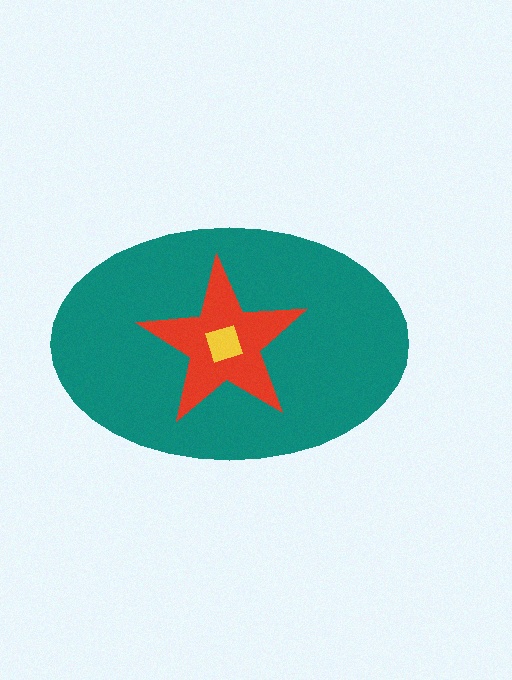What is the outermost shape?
The teal ellipse.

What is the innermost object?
The yellow diamond.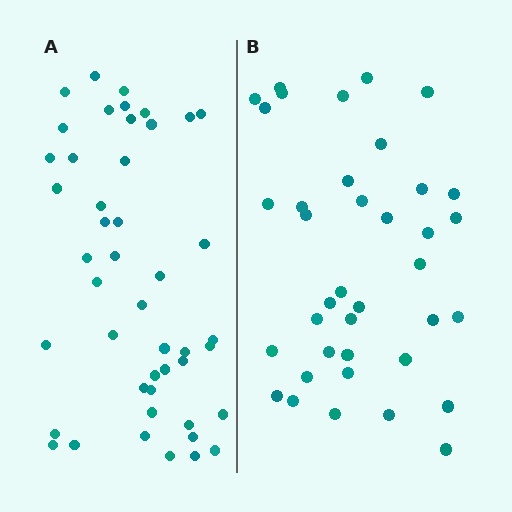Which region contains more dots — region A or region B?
Region A (the left region) has more dots.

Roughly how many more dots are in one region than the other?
Region A has roughly 8 or so more dots than region B.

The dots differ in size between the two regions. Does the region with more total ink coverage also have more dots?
No. Region B has more total ink coverage because its dots are larger, but region A actually contains more individual dots. Total area can be misleading — the number of items is what matters here.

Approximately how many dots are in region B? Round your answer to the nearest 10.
About 40 dots. (The exact count is 38, which rounds to 40.)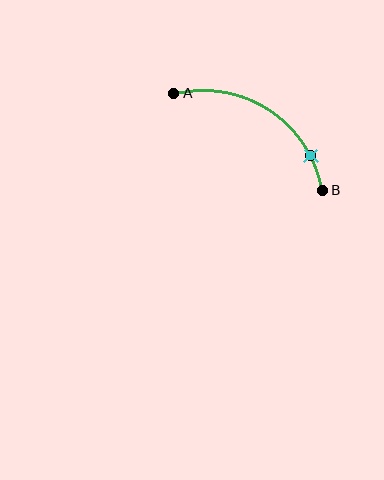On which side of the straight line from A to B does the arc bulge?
The arc bulges above the straight line connecting A and B.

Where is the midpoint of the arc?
The arc midpoint is the point on the curve farthest from the straight line joining A and B. It sits above that line.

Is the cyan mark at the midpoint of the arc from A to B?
No. The cyan mark lies on the arc but is closer to endpoint B. The arc midpoint would be at the point on the curve equidistant along the arc from both A and B.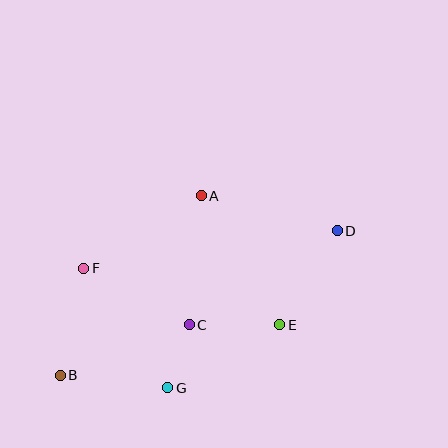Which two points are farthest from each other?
Points B and D are farthest from each other.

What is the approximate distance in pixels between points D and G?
The distance between D and G is approximately 231 pixels.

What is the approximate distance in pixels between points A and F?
The distance between A and F is approximately 138 pixels.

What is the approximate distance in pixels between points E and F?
The distance between E and F is approximately 204 pixels.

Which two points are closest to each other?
Points C and G are closest to each other.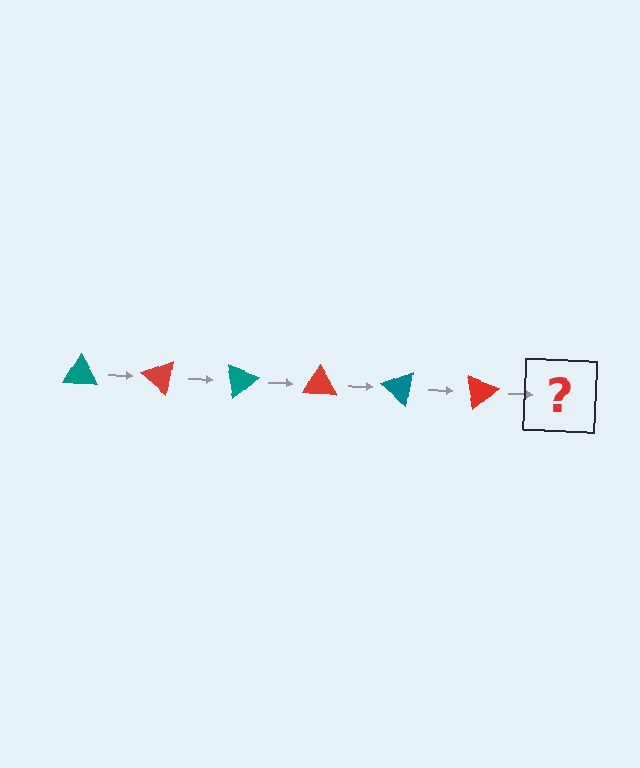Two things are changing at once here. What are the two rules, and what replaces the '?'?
The two rules are that it rotates 40 degrees each step and the color cycles through teal and red. The '?' should be a teal triangle, rotated 240 degrees from the start.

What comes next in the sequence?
The next element should be a teal triangle, rotated 240 degrees from the start.